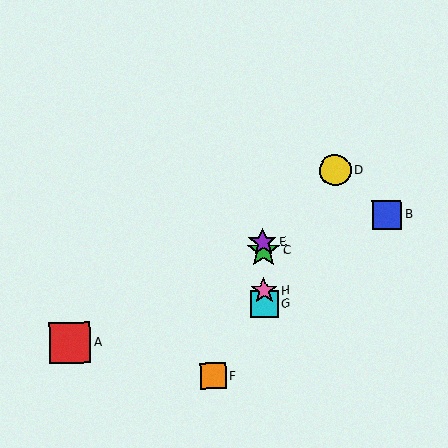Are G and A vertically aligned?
No, G is at x≈264 and A is at x≈70.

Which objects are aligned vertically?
Objects C, E, G, H are aligned vertically.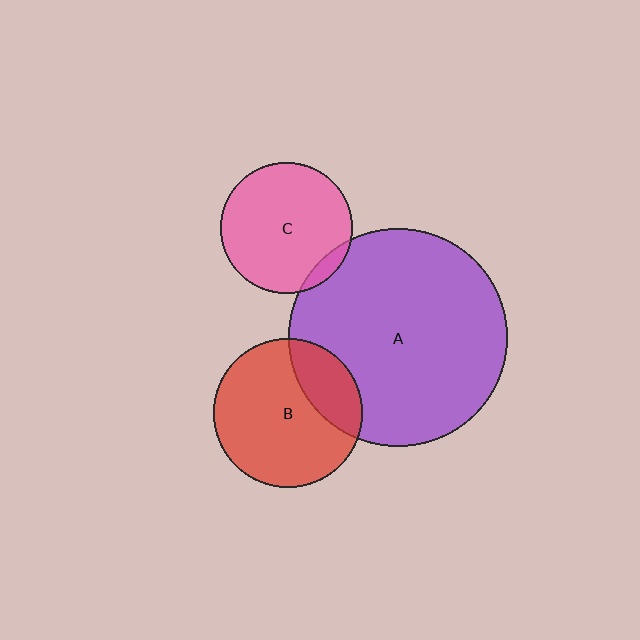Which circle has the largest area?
Circle A (purple).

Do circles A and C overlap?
Yes.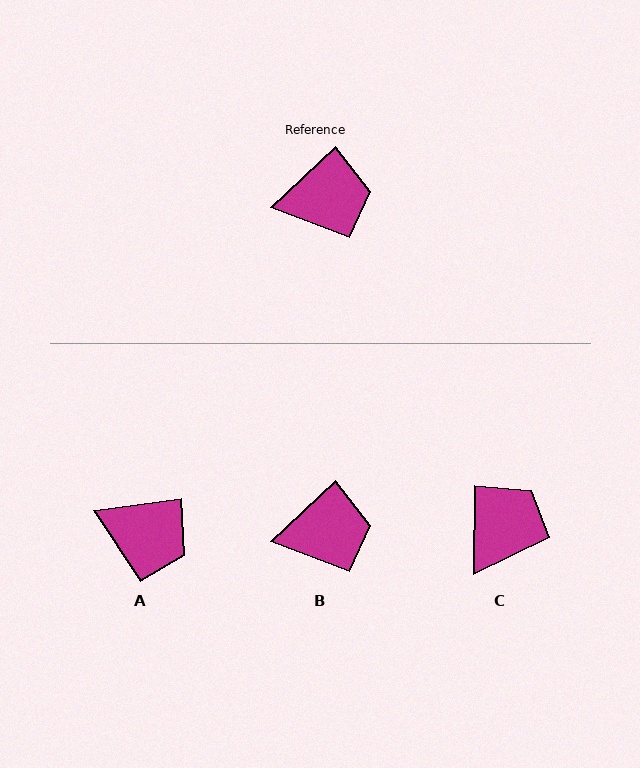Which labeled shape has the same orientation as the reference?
B.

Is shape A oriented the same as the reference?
No, it is off by about 35 degrees.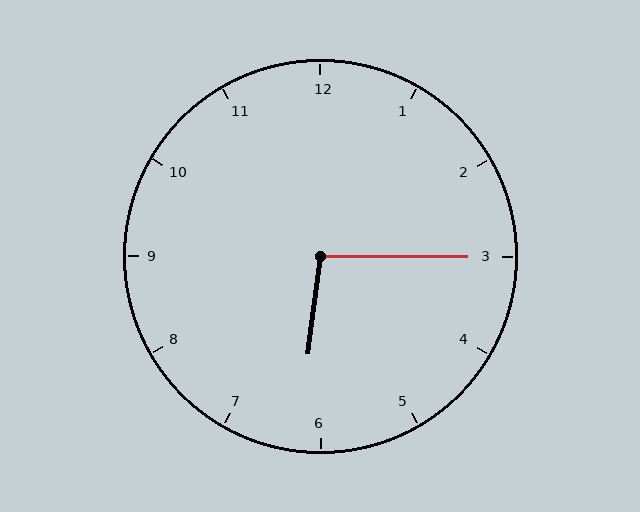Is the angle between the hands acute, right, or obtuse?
It is obtuse.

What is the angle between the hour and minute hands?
Approximately 98 degrees.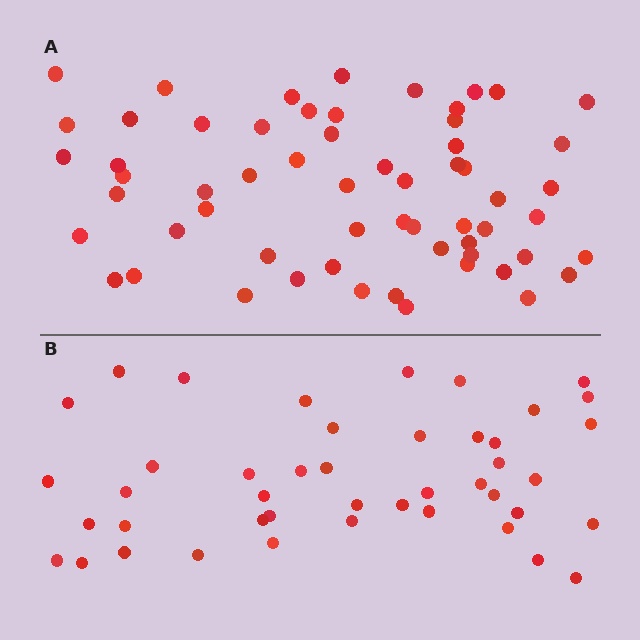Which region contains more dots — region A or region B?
Region A (the top region) has more dots.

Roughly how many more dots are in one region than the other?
Region A has approximately 15 more dots than region B.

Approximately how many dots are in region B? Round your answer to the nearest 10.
About 40 dots. (The exact count is 44, which rounds to 40.)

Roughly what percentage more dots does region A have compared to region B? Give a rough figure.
About 35% more.